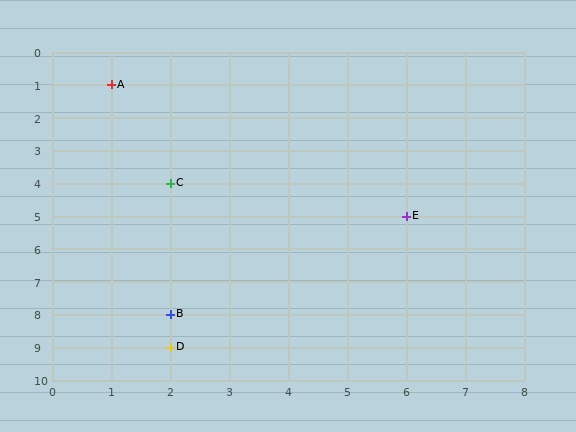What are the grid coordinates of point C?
Point C is at grid coordinates (2, 4).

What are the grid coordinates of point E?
Point E is at grid coordinates (6, 5).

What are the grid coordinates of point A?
Point A is at grid coordinates (1, 1).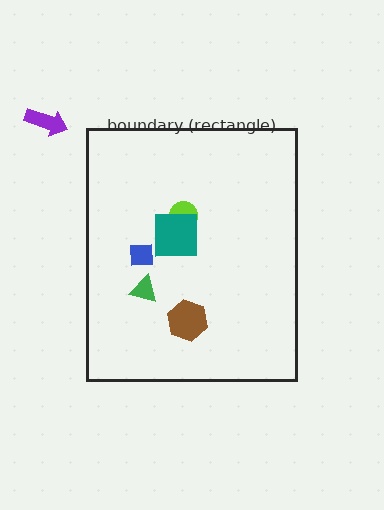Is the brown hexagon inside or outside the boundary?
Inside.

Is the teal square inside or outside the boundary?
Inside.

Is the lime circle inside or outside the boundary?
Inside.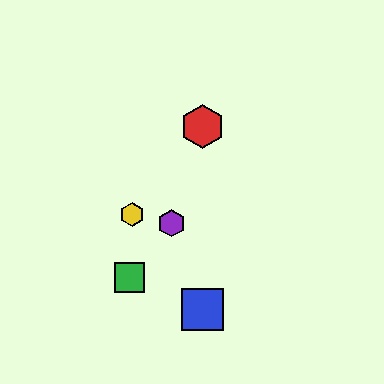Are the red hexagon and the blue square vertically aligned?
Yes, both are at x≈203.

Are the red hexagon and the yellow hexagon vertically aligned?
No, the red hexagon is at x≈203 and the yellow hexagon is at x≈132.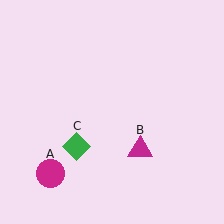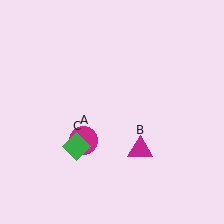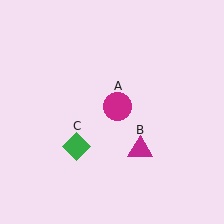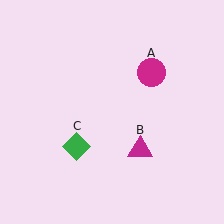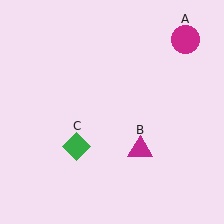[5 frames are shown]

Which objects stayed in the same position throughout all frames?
Magenta triangle (object B) and green diamond (object C) remained stationary.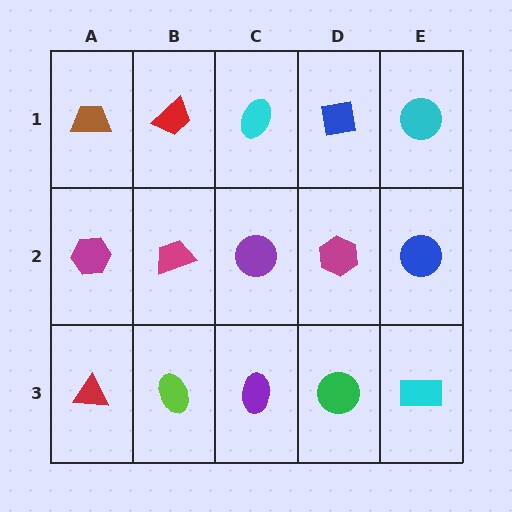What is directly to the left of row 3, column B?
A red triangle.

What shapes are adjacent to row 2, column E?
A cyan circle (row 1, column E), a cyan rectangle (row 3, column E), a magenta hexagon (row 2, column D).